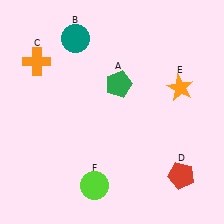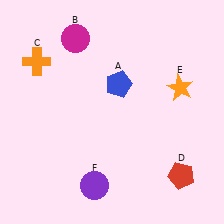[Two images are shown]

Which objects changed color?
A changed from green to blue. B changed from teal to magenta. F changed from lime to purple.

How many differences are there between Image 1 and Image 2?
There are 3 differences between the two images.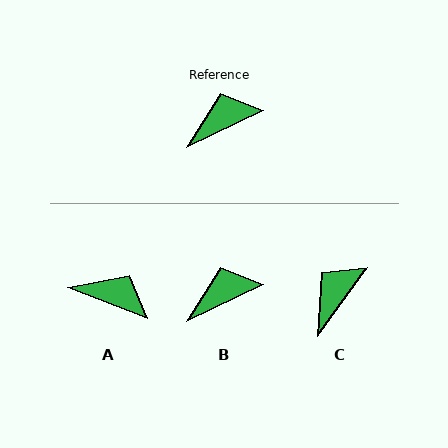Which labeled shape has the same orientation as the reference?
B.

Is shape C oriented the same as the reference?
No, it is off by about 29 degrees.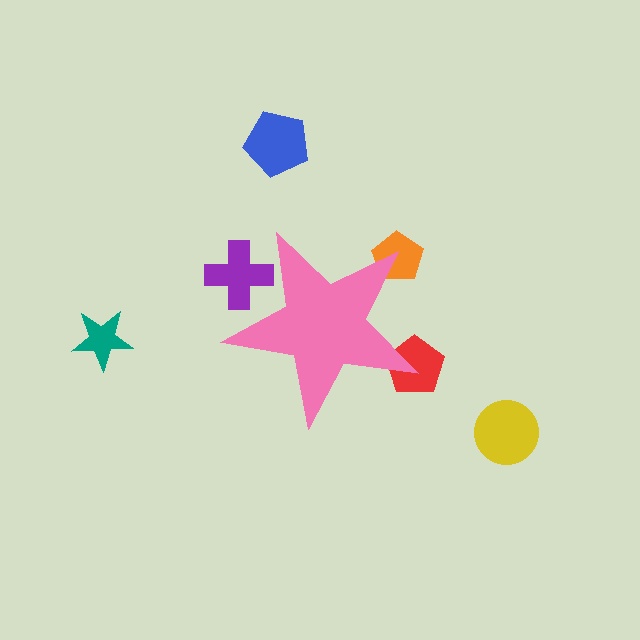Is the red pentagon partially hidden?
Yes, the red pentagon is partially hidden behind the pink star.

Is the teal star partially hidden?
No, the teal star is fully visible.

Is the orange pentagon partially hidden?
Yes, the orange pentagon is partially hidden behind the pink star.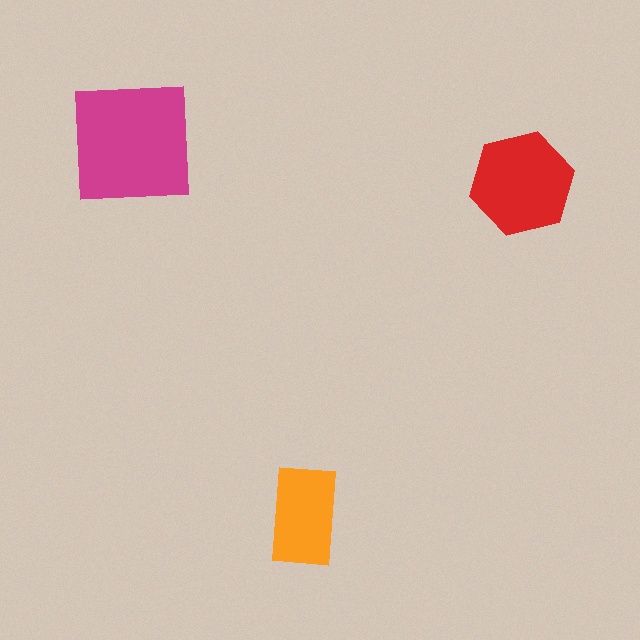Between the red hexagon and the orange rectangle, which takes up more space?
The red hexagon.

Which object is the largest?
The magenta square.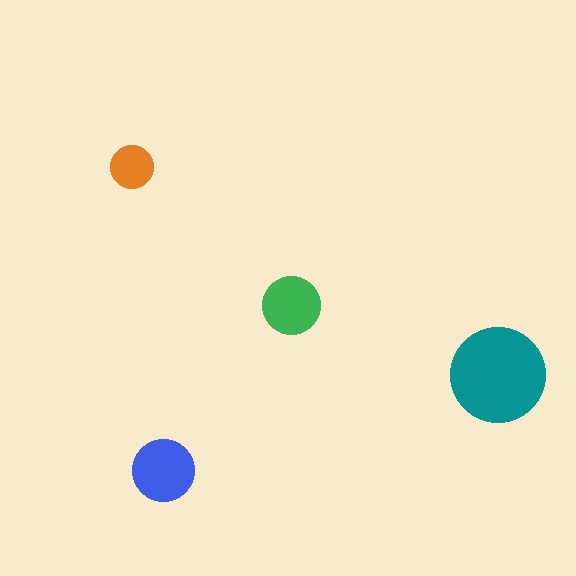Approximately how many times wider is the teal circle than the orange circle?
About 2 times wider.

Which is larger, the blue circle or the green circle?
The blue one.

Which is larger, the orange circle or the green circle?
The green one.